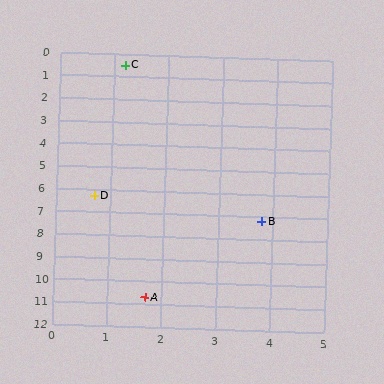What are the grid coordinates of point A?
Point A is at approximately (1.7, 10.7).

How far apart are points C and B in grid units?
Points C and B are about 7.2 grid units apart.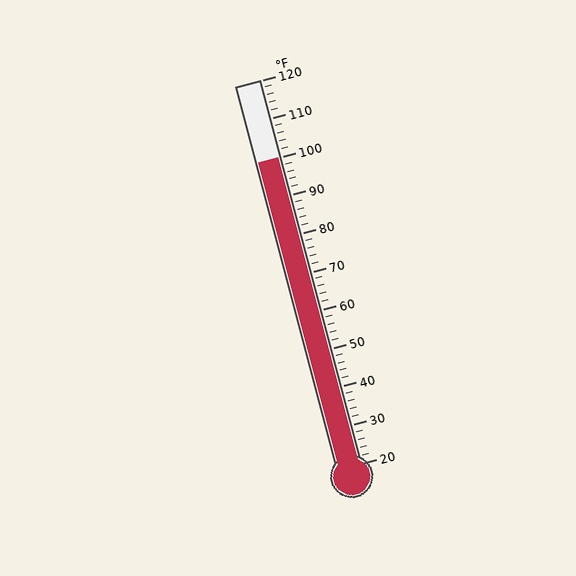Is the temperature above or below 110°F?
The temperature is below 110°F.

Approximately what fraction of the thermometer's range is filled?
The thermometer is filled to approximately 80% of its range.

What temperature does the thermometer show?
The thermometer shows approximately 100°F.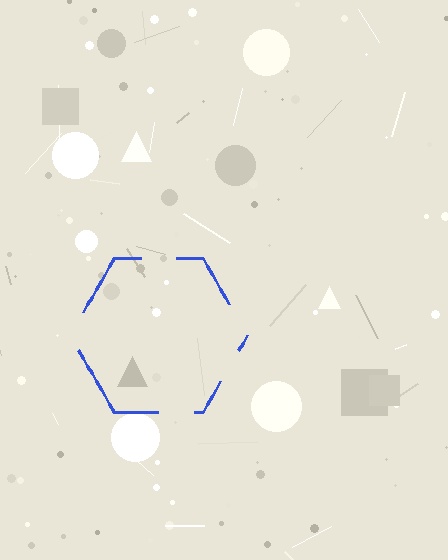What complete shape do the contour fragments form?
The contour fragments form a hexagon.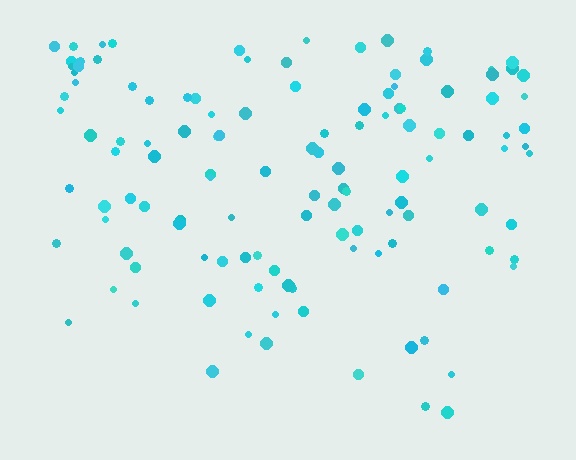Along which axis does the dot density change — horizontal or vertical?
Vertical.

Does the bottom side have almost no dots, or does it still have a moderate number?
Still a moderate number, just noticeably fewer than the top.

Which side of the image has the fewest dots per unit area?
The bottom.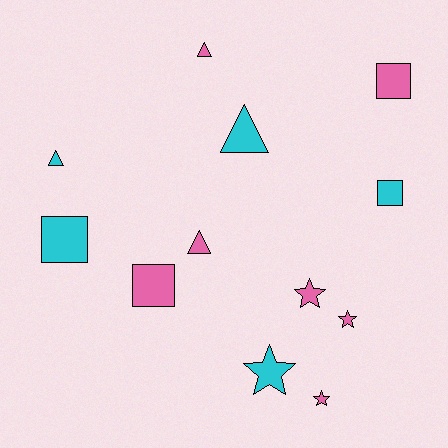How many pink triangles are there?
There are 2 pink triangles.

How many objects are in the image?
There are 12 objects.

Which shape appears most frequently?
Square, with 4 objects.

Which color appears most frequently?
Pink, with 7 objects.